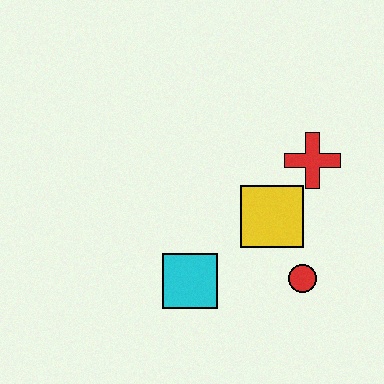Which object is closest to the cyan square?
The yellow square is closest to the cyan square.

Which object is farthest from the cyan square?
The red cross is farthest from the cyan square.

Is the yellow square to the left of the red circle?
Yes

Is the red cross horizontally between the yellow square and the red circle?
No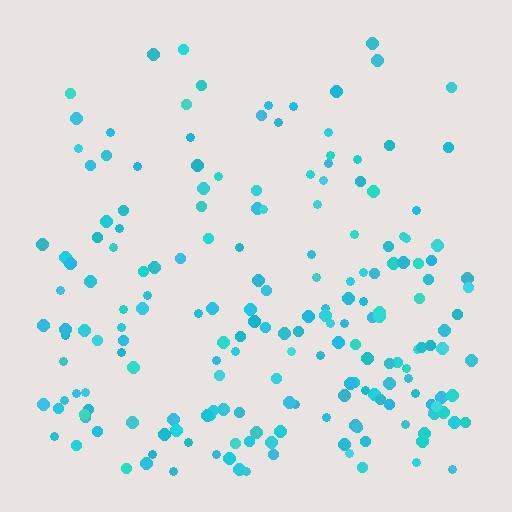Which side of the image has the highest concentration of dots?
The bottom.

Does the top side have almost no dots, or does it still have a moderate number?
Still a moderate number, just noticeably fewer than the bottom.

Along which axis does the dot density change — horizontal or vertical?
Vertical.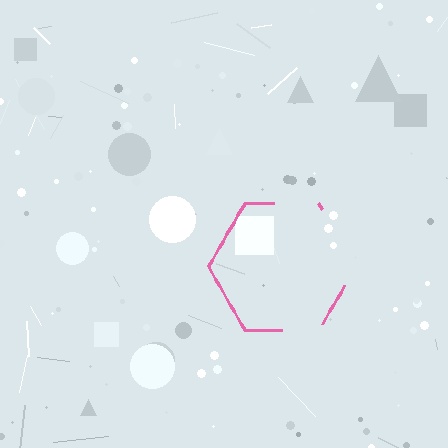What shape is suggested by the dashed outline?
The dashed outline suggests a hexagon.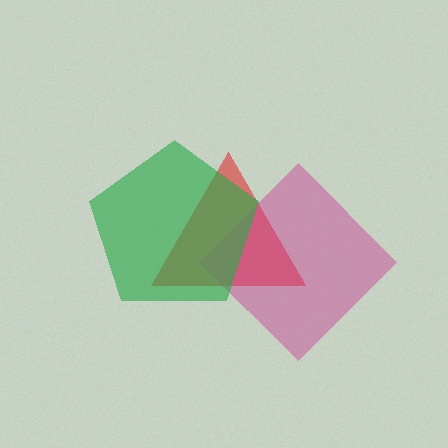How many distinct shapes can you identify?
There are 3 distinct shapes: a red triangle, a magenta diamond, a green pentagon.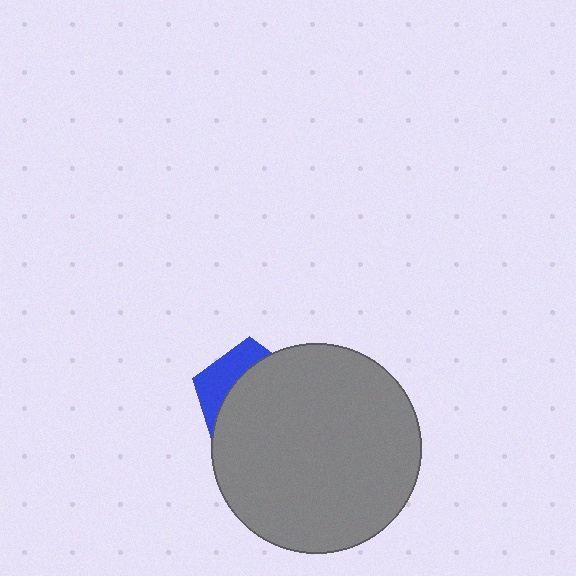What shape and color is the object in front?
The object in front is a gray circle.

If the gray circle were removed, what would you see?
You would see the complete blue pentagon.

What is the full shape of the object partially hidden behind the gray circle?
The partially hidden object is a blue pentagon.